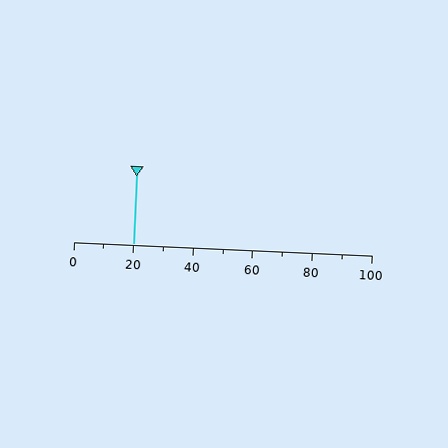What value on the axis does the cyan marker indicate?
The marker indicates approximately 20.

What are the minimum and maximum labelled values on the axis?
The axis runs from 0 to 100.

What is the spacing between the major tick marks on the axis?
The major ticks are spaced 20 apart.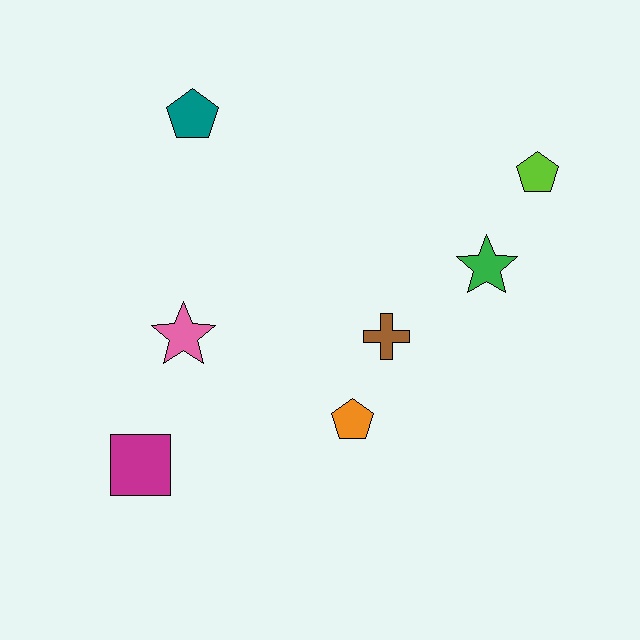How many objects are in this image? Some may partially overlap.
There are 7 objects.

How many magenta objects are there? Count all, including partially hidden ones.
There is 1 magenta object.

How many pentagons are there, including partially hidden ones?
There are 3 pentagons.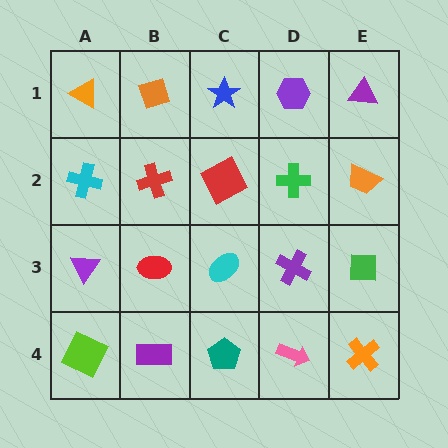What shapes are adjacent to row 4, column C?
A cyan ellipse (row 3, column C), a purple rectangle (row 4, column B), a pink arrow (row 4, column D).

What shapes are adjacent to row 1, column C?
A red square (row 2, column C), an orange diamond (row 1, column B), a purple hexagon (row 1, column D).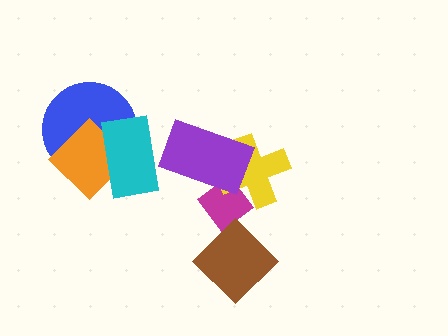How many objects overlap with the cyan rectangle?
2 objects overlap with the cyan rectangle.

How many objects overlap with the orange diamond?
2 objects overlap with the orange diamond.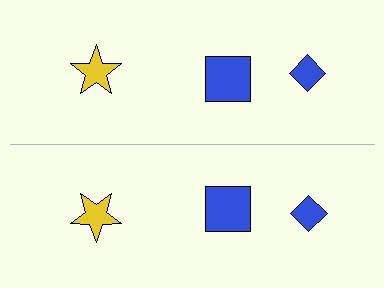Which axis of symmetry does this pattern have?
The pattern has a horizontal axis of symmetry running through the center of the image.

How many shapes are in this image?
There are 6 shapes in this image.